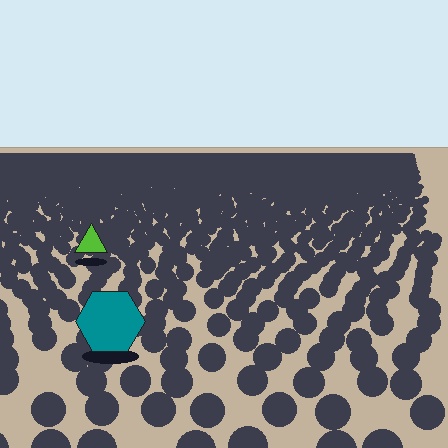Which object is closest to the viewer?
The teal hexagon is closest. The texture marks near it are larger and more spread out.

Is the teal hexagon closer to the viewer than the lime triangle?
Yes. The teal hexagon is closer — you can tell from the texture gradient: the ground texture is coarser near it.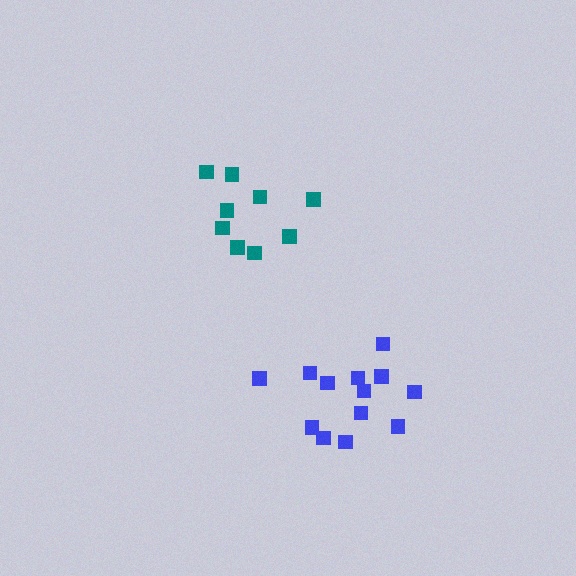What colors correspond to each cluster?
The clusters are colored: teal, blue.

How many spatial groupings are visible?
There are 2 spatial groupings.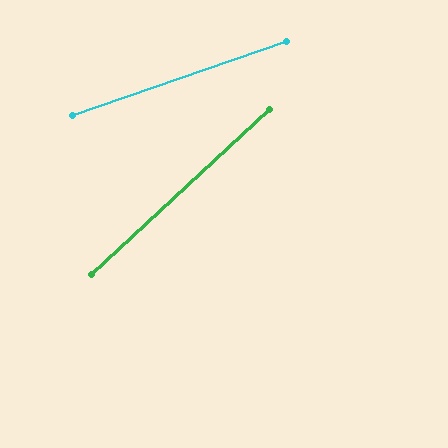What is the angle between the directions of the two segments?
Approximately 24 degrees.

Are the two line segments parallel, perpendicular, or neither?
Neither parallel nor perpendicular — they differ by about 24°.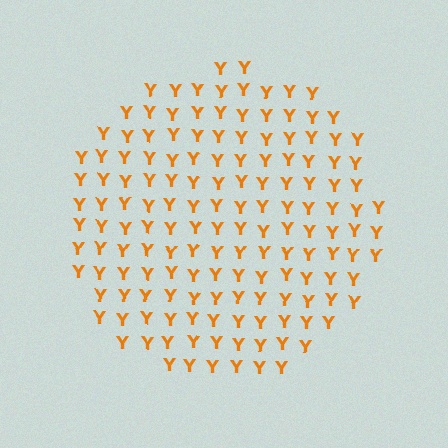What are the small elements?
The small elements are letter Y's.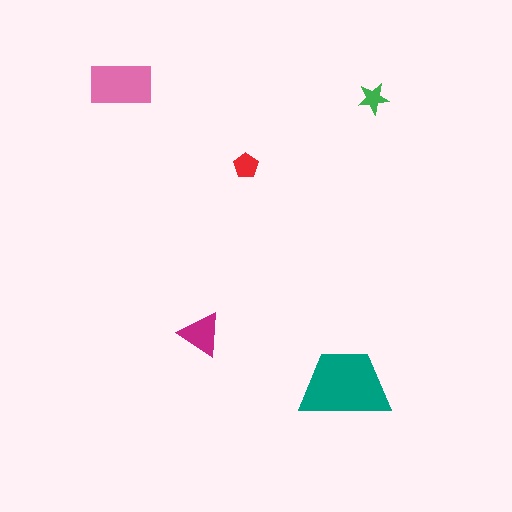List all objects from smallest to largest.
The green star, the red pentagon, the magenta triangle, the pink rectangle, the teal trapezoid.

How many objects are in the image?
There are 5 objects in the image.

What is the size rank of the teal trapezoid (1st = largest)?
1st.